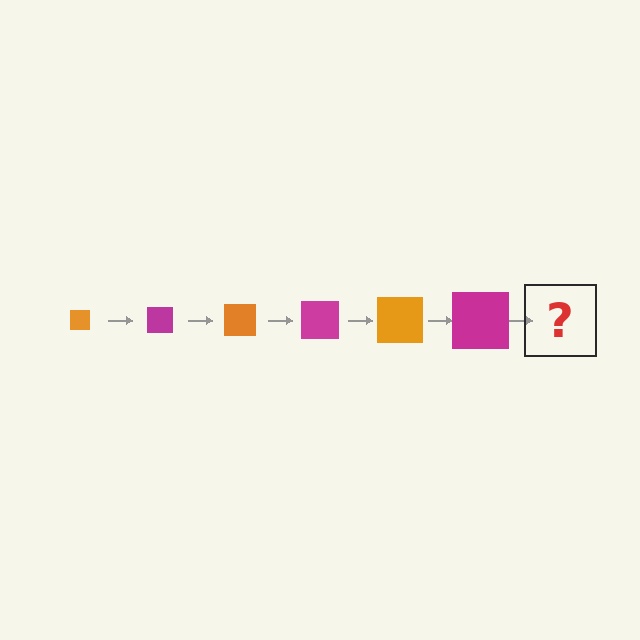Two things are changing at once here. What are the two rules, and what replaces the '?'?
The two rules are that the square grows larger each step and the color cycles through orange and magenta. The '?' should be an orange square, larger than the previous one.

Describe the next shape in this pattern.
It should be an orange square, larger than the previous one.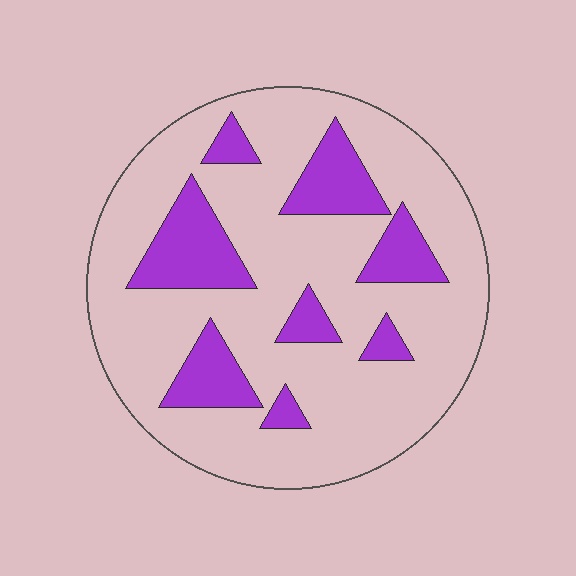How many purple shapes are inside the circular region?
8.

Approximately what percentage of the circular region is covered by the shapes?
Approximately 20%.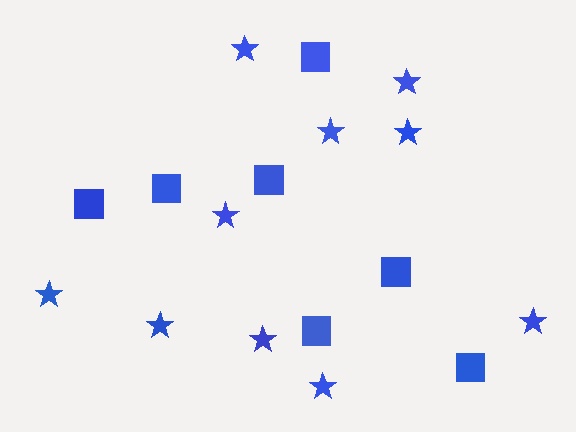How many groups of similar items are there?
There are 2 groups: one group of stars (10) and one group of squares (7).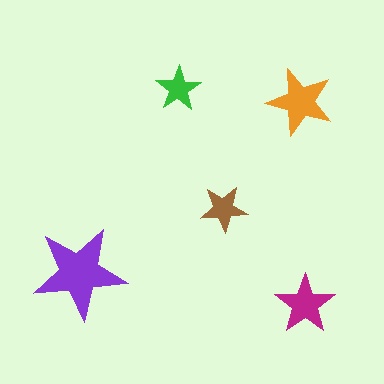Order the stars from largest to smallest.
the purple one, the orange one, the magenta one, the brown one, the green one.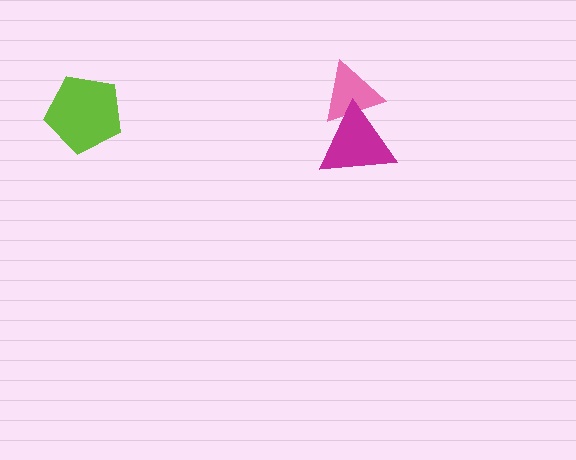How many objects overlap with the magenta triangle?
1 object overlaps with the magenta triangle.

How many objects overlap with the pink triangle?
1 object overlaps with the pink triangle.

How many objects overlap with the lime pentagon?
0 objects overlap with the lime pentagon.